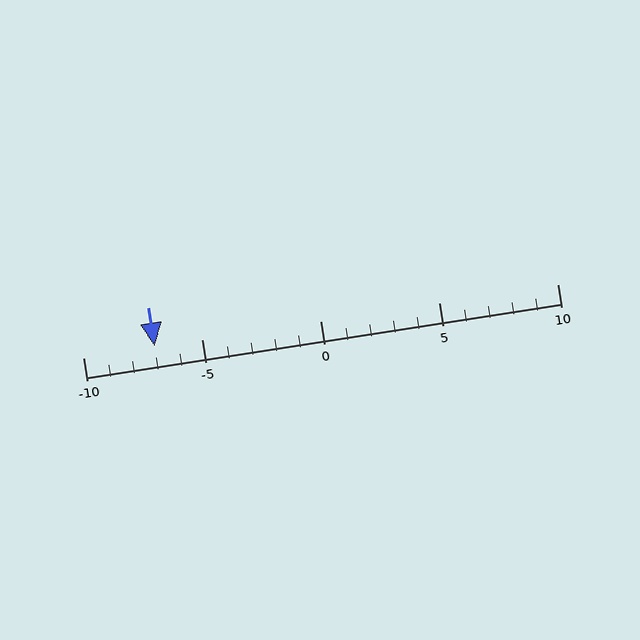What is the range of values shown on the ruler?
The ruler shows values from -10 to 10.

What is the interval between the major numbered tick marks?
The major tick marks are spaced 5 units apart.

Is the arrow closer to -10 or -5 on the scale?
The arrow is closer to -5.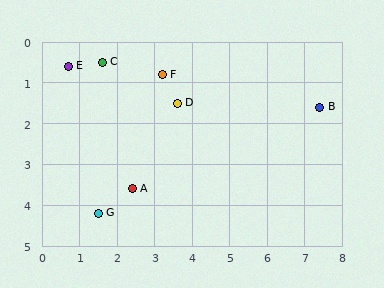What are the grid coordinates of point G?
Point G is at approximately (1.5, 4.2).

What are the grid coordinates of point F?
Point F is at approximately (3.2, 0.8).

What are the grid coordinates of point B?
Point B is at approximately (7.4, 1.6).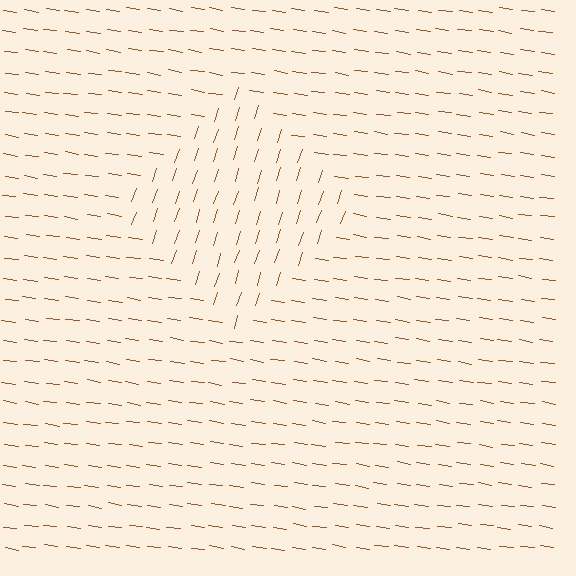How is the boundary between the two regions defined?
The boundary is defined purely by a change in line orientation (approximately 80 degrees difference). All lines are the same color and thickness.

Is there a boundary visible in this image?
Yes, there is a texture boundary formed by a change in line orientation.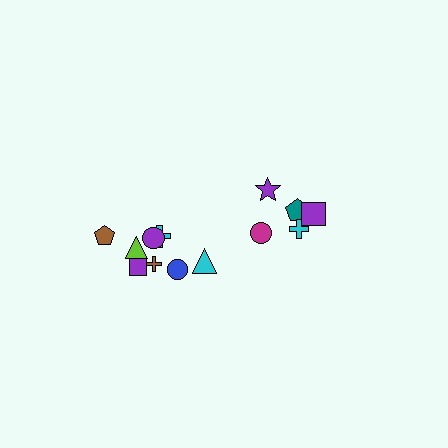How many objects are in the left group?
There are 8 objects.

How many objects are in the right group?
There are 5 objects.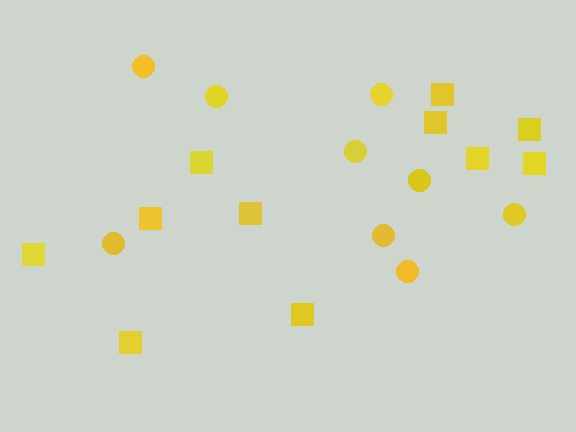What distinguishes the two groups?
There are 2 groups: one group of circles (9) and one group of squares (11).